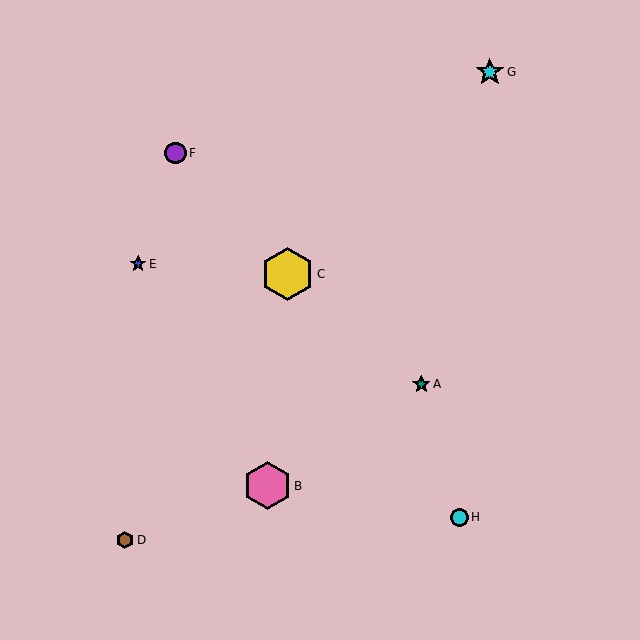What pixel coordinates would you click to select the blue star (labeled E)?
Click at (138, 264) to select the blue star E.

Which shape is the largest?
The yellow hexagon (labeled C) is the largest.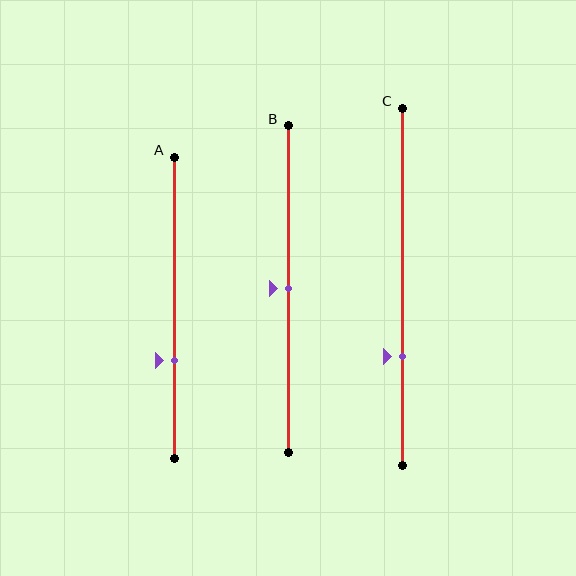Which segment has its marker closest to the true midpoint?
Segment B has its marker closest to the true midpoint.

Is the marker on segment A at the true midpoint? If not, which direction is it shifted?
No, the marker on segment A is shifted downward by about 17% of the segment length.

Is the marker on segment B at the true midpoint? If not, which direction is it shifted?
Yes, the marker on segment B is at the true midpoint.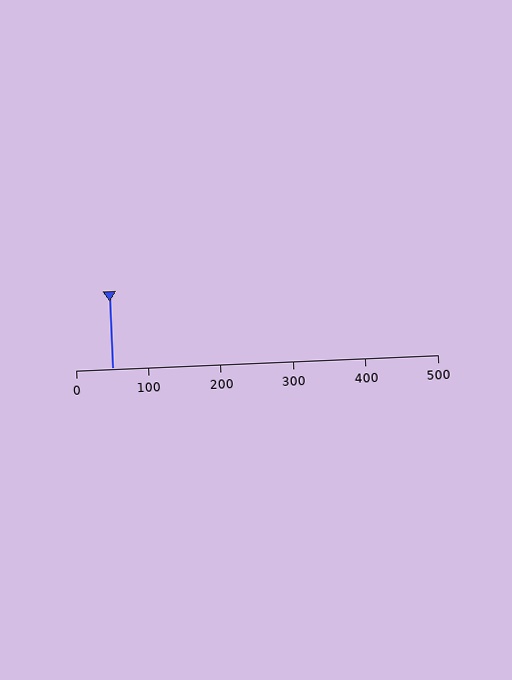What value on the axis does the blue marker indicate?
The marker indicates approximately 50.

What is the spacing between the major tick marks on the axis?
The major ticks are spaced 100 apart.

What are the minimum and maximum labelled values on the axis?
The axis runs from 0 to 500.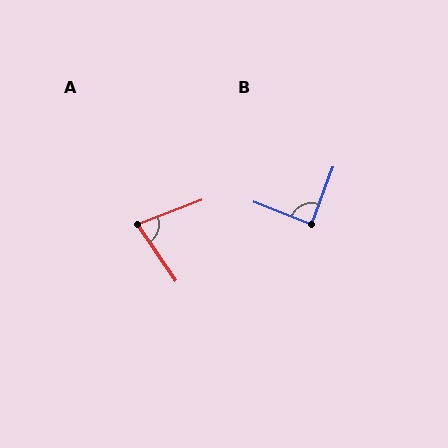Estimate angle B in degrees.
Approximately 89 degrees.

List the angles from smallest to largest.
A (76°), B (89°).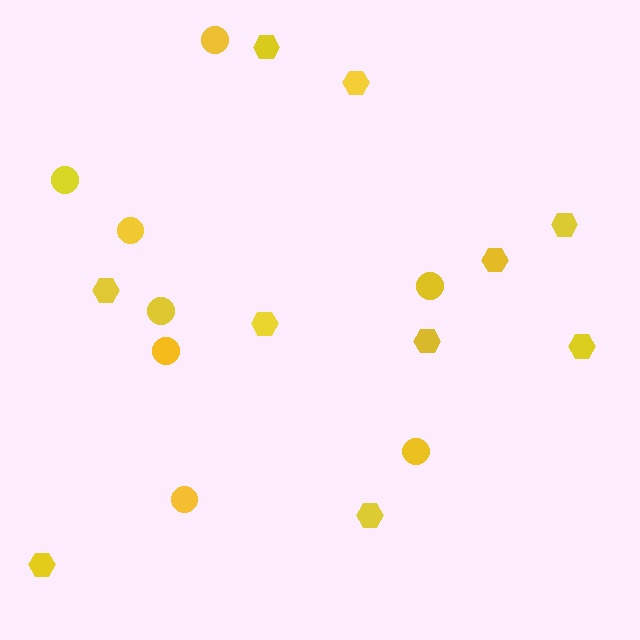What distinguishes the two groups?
There are 2 groups: one group of circles (8) and one group of hexagons (10).